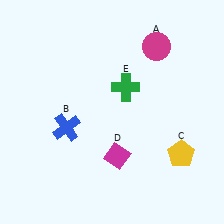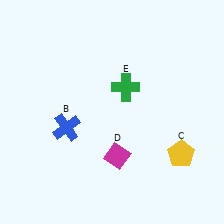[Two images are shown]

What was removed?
The magenta circle (A) was removed in Image 2.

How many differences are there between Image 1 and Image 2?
There is 1 difference between the two images.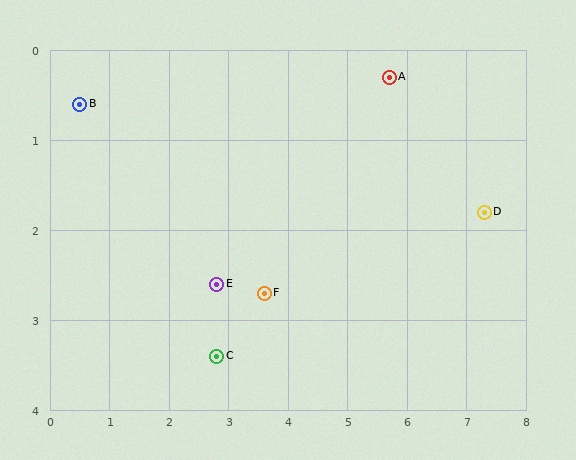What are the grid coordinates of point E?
Point E is at approximately (2.8, 2.6).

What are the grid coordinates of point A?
Point A is at approximately (5.7, 0.3).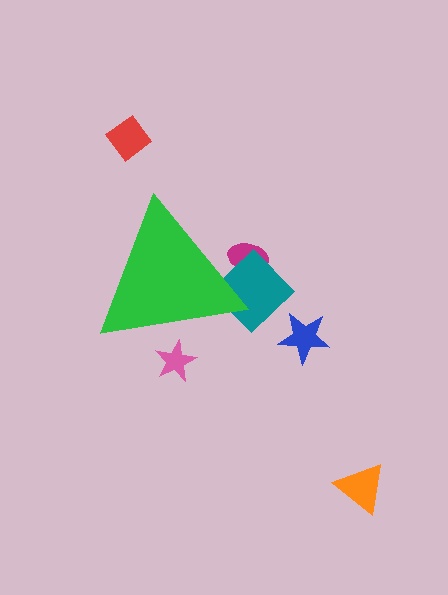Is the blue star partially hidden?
No, the blue star is fully visible.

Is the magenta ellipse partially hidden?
Yes, the magenta ellipse is partially hidden behind the green triangle.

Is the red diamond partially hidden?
No, the red diamond is fully visible.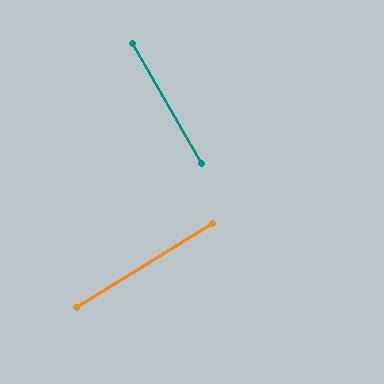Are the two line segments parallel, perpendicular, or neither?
Perpendicular — they meet at approximately 88°.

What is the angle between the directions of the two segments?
Approximately 88 degrees.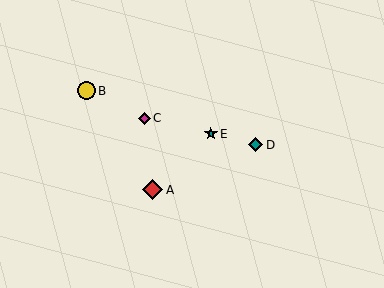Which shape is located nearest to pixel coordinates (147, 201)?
The red diamond (labeled A) at (153, 190) is nearest to that location.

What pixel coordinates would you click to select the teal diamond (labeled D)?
Click at (256, 145) to select the teal diamond D.